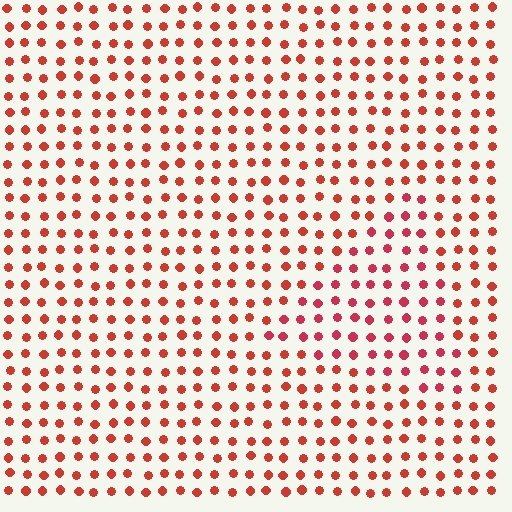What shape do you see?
I see a triangle.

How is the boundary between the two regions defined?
The boundary is defined purely by a slight shift in hue (about 19 degrees). Spacing, size, and orientation are identical on both sides.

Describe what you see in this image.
The image is filled with small red elements in a uniform arrangement. A triangle-shaped region is visible where the elements are tinted to a slightly different hue, forming a subtle color boundary.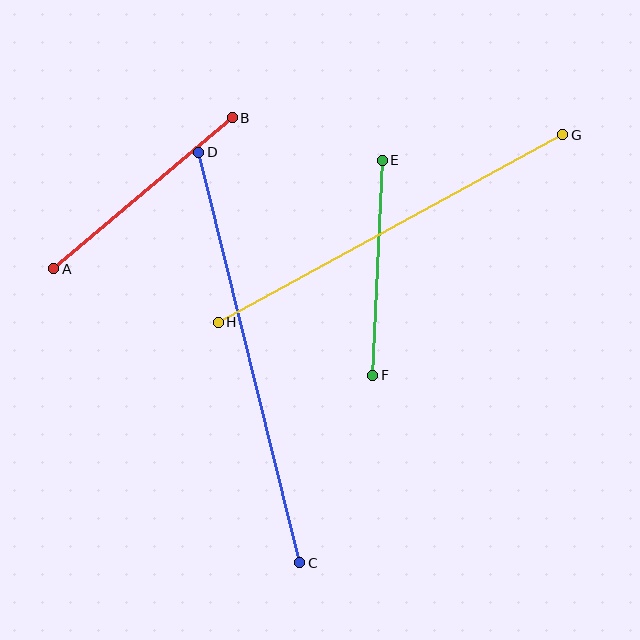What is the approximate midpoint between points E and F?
The midpoint is at approximately (377, 268) pixels.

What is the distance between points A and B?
The distance is approximately 234 pixels.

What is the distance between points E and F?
The distance is approximately 215 pixels.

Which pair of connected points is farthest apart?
Points C and D are farthest apart.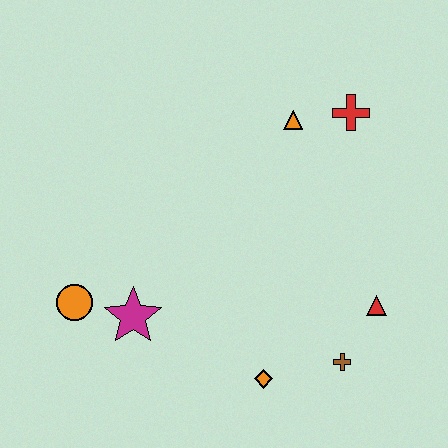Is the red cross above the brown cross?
Yes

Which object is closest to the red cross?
The orange triangle is closest to the red cross.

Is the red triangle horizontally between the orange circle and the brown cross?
No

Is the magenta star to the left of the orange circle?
No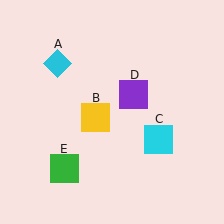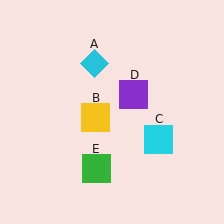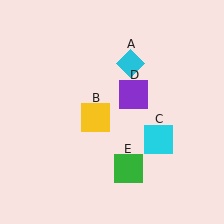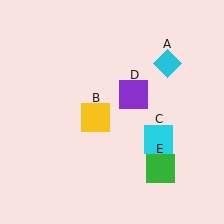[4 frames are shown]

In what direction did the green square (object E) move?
The green square (object E) moved right.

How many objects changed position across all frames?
2 objects changed position: cyan diamond (object A), green square (object E).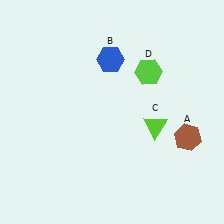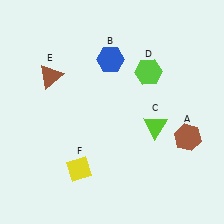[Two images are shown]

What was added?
A brown triangle (E), a yellow diamond (F) were added in Image 2.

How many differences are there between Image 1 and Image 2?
There are 2 differences between the two images.